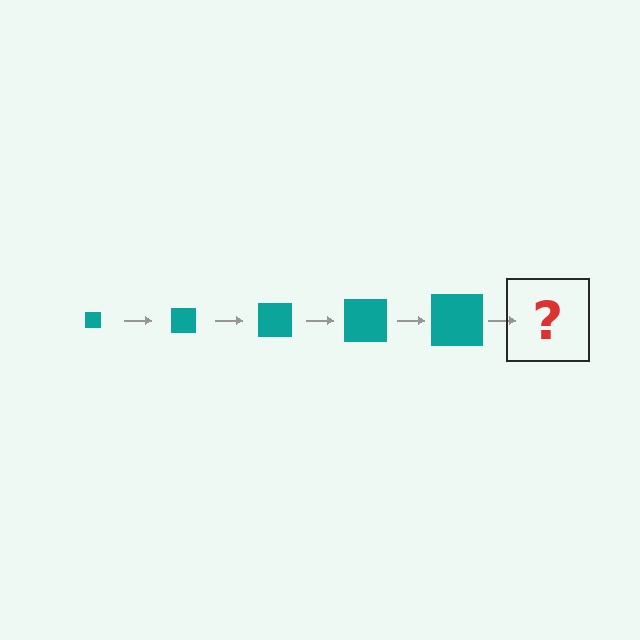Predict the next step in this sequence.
The next step is a teal square, larger than the previous one.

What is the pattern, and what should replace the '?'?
The pattern is that the square gets progressively larger each step. The '?' should be a teal square, larger than the previous one.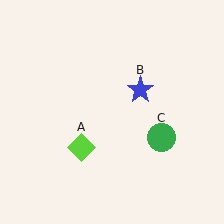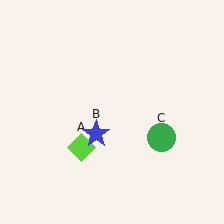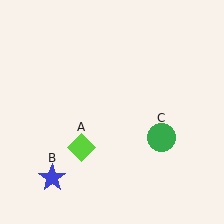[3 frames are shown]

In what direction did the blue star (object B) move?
The blue star (object B) moved down and to the left.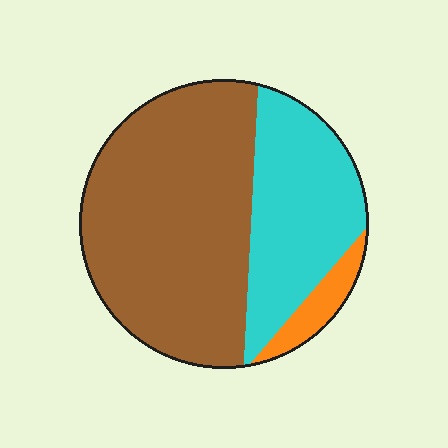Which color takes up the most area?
Brown, at roughly 60%.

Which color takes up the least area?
Orange, at roughly 5%.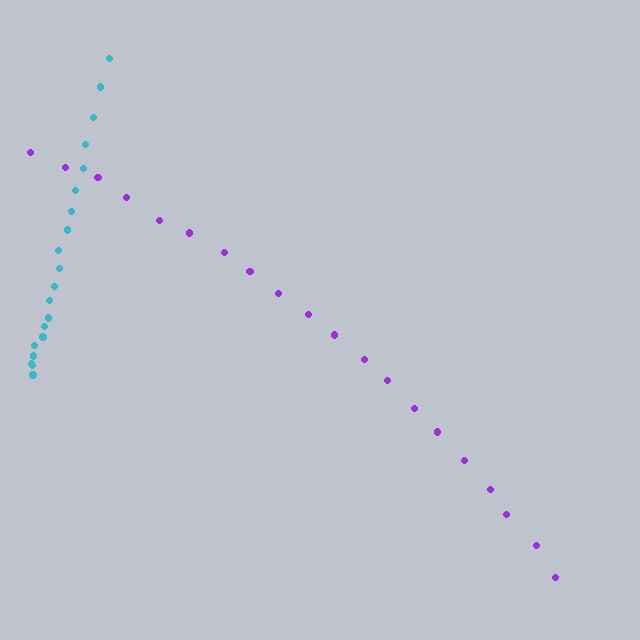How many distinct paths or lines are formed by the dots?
There are 2 distinct paths.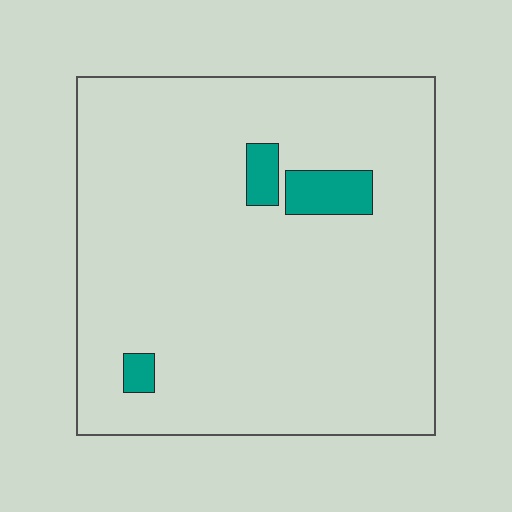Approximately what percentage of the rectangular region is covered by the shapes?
Approximately 5%.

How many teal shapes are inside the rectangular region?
3.